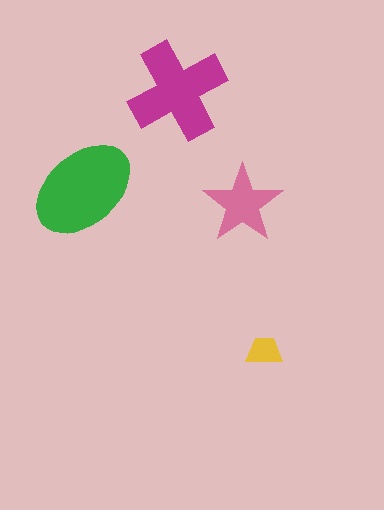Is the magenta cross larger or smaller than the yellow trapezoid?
Larger.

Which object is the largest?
The green ellipse.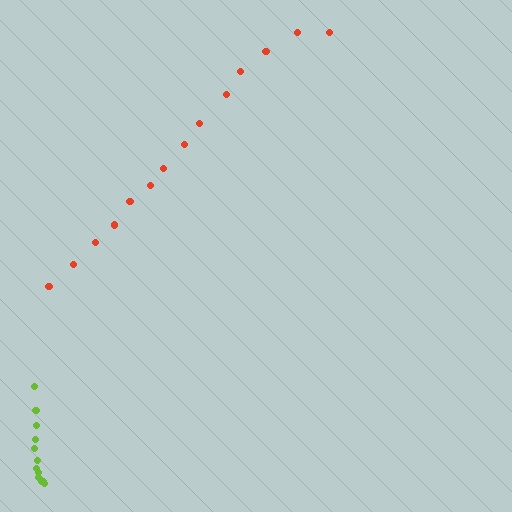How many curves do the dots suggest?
There are 2 distinct paths.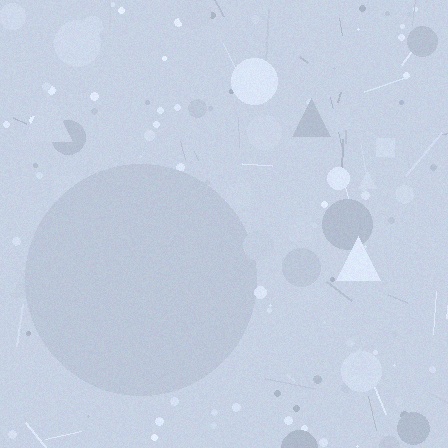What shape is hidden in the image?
A circle is hidden in the image.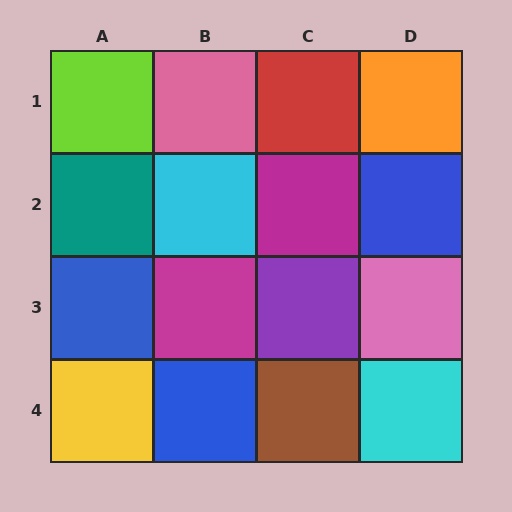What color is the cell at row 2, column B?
Cyan.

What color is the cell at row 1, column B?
Pink.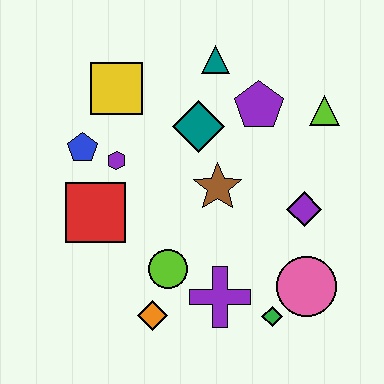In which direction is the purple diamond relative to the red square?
The purple diamond is to the right of the red square.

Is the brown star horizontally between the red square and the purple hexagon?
No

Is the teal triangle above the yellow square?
Yes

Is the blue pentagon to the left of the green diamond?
Yes